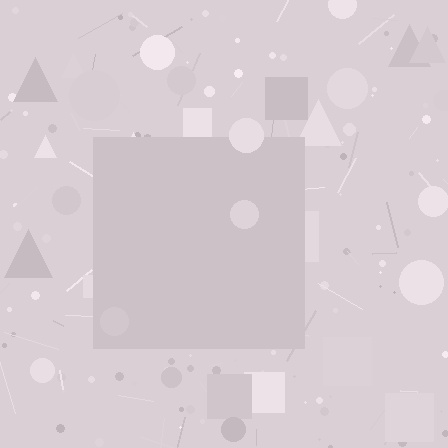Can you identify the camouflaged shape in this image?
The camouflaged shape is a square.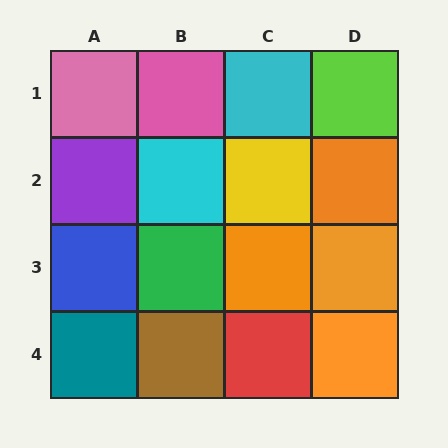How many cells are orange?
4 cells are orange.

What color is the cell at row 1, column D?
Lime.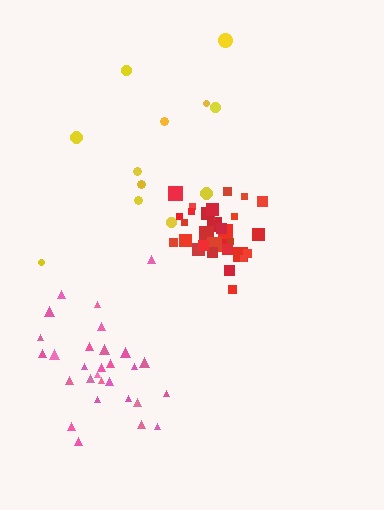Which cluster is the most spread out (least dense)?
Yellow.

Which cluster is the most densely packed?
Red.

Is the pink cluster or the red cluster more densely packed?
Red.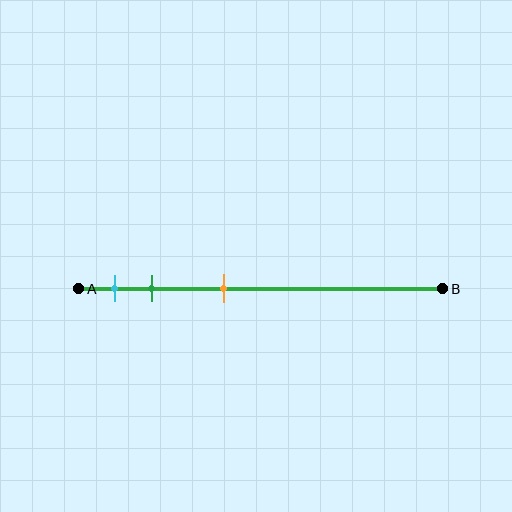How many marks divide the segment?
There are 3 marks dividing the segment.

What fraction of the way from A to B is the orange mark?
The orange mark is approximately 40% (0.4) of the way from A to B.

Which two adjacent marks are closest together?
The cyan and green marks are the closest adjacent pair.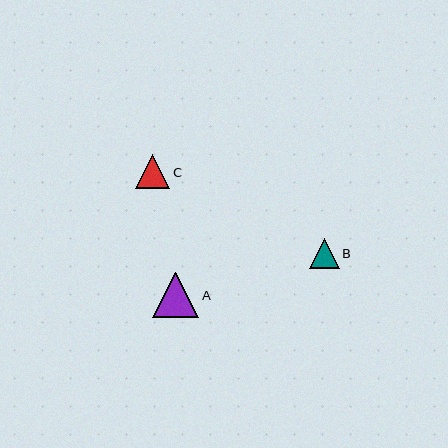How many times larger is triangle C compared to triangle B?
Triangle C is approximately 1.1 times the size of triangle B.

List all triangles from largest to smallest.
From largest to smallest: A, C, B.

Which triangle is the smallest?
Triangle B is the smallest with a size of approximately 30 pixels.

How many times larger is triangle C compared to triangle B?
Triangle C is approximately 1.1 times the size of triangle B.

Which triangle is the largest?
Triangle A is the largest with a size of approximately 46 pixels.